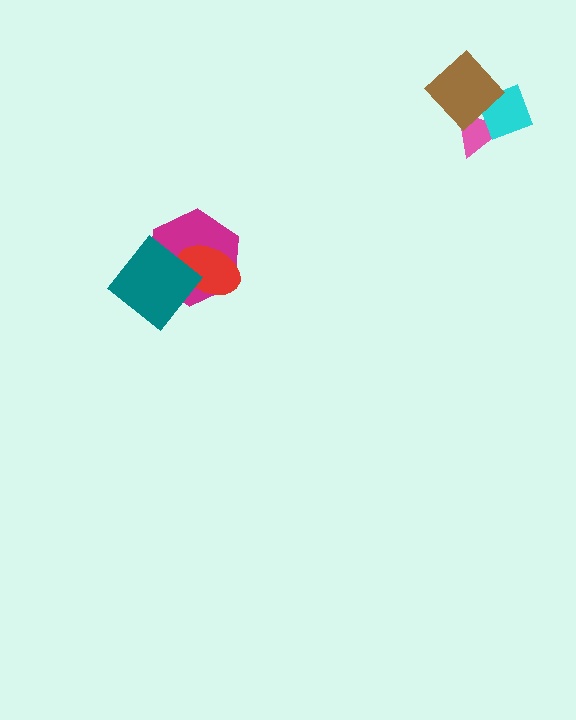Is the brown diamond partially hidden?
No, no other shape covers it.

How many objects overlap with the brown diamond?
2 objects overlap with the brown diamond.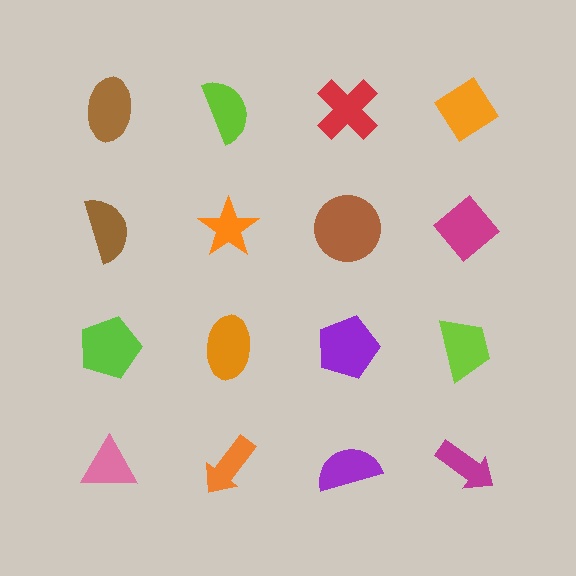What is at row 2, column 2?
An orange star.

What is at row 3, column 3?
A purple pentagon.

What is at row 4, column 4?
A magenta arrow.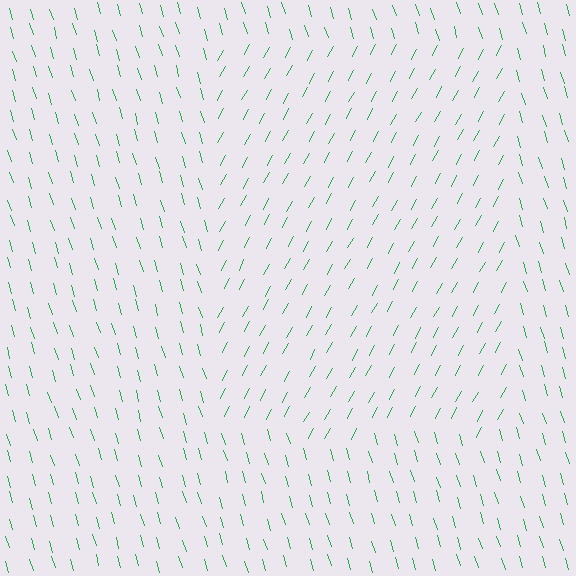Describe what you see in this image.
The image is filled with small green line segments. A rectangle region in the image has lines oriented differently from the surrounding lines, creating a visible texture boundary.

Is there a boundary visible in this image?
Yes, there is a texture boundary formed by a change in line orientation.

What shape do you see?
I see a rectangle.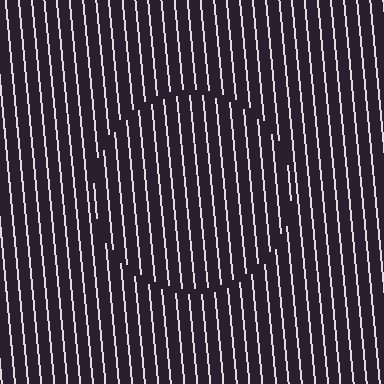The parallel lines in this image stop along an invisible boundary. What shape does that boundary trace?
An illusory circle. The interior of the shape contains the same grating, shifted by half a period — the contour is defined by the phase discontinuity where line-ends from the inner and outer gratings abut.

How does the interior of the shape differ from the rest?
The interior of the shape contains the same grating, shifted by half a period — the contour is defined by the phase discontinuity where line-ends from the inner and outer gratings abut.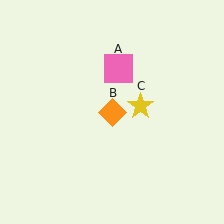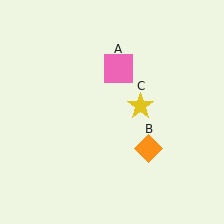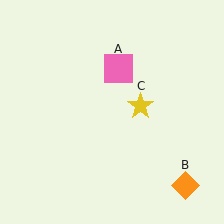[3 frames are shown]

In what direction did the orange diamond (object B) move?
The orange diamond (object B) moved down and to the right.